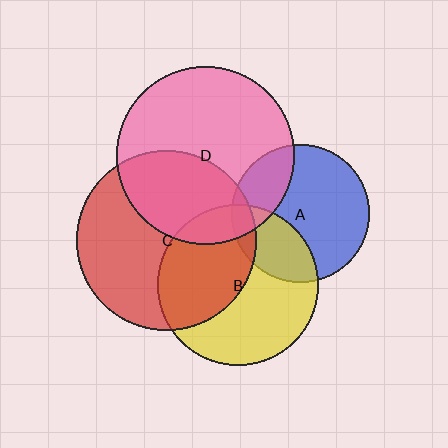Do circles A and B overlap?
Yes.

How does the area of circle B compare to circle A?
Approximately 1.4 times.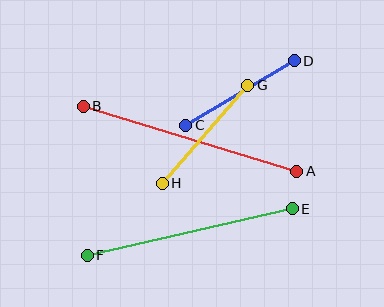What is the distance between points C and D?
The distance is approximately 126 pixels.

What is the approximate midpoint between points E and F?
The midpoint is at approximately (190, 232) pixels.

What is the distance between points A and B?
The distance is approximately 223 pixels.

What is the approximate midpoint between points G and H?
The midpoint is at approximately (205, 134) pixels.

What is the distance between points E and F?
The distance is approximately 210 pixels.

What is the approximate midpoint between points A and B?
The midpoint is at approximately (190, 139) pixels.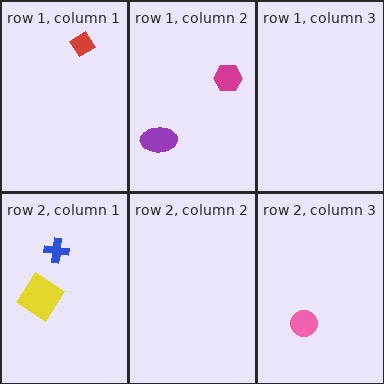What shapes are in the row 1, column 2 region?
The magenta hexagon, the purple ellipse.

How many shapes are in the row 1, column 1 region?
1.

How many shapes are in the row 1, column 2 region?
2.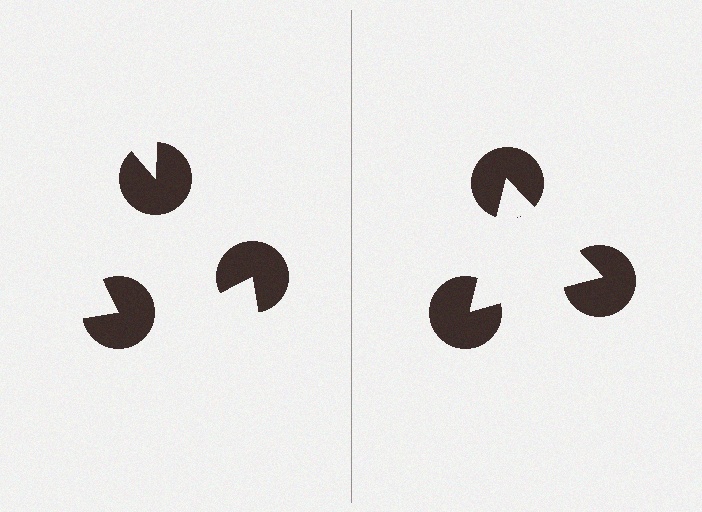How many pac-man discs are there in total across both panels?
6 — 3 on each side.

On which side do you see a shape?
An illusory triangle appears on the right side. On the left side the wedge cuts are rotated, so no coherent shape forms.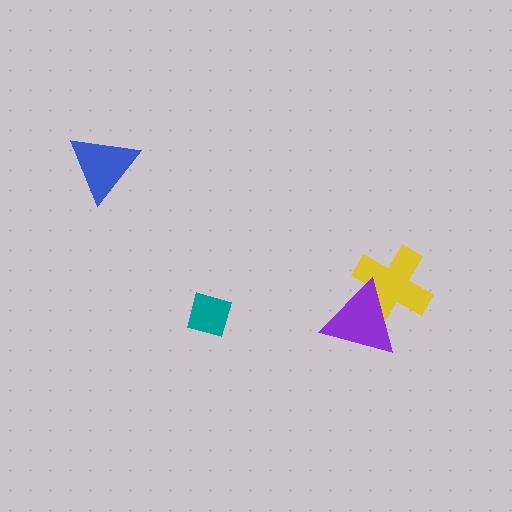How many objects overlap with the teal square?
0 objects overlap with the teal square.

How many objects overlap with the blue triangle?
0 objects overlap with the blue triangle.